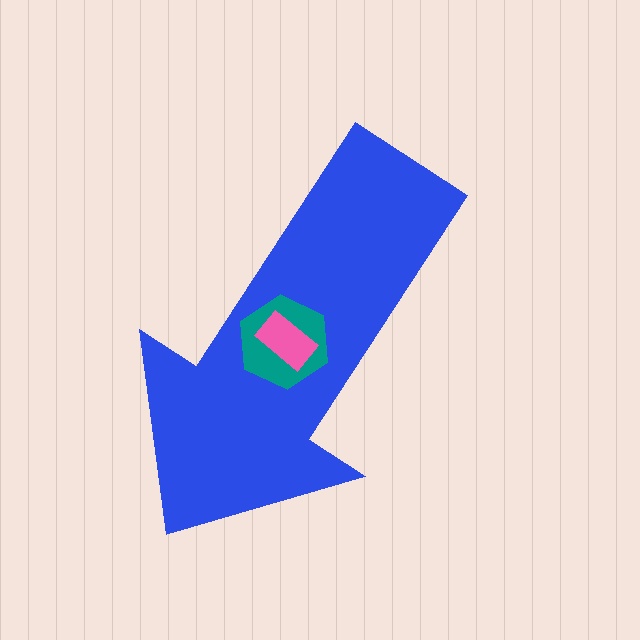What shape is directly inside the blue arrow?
The teal hexagon.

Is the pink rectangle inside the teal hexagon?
Yes.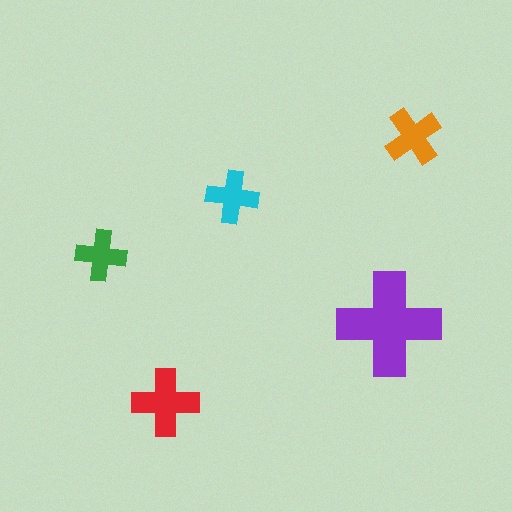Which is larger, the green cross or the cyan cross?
The cyan one.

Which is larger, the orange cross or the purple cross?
The purple one.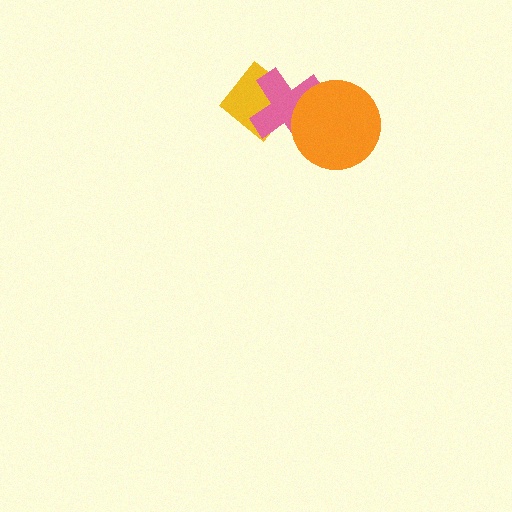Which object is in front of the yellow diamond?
The pink cross is in front of the yellow diamond.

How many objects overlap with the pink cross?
2 objects overlap with the pink cross.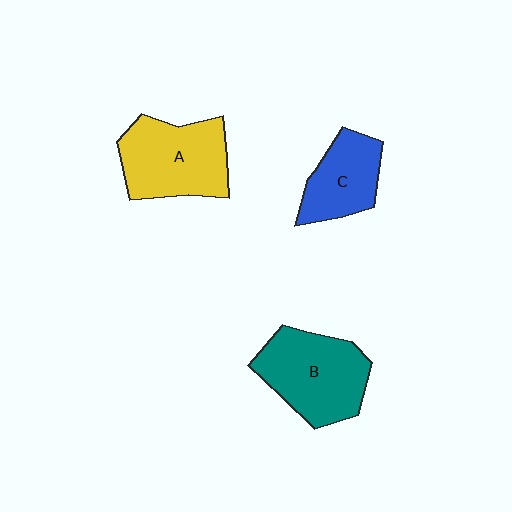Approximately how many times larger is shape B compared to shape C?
Approximately 1.5 times.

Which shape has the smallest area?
Shape C (blue).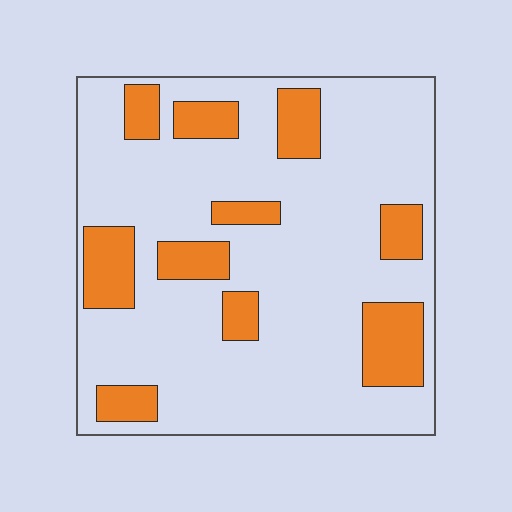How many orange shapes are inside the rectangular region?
10.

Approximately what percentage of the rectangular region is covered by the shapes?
Approximately 20%.